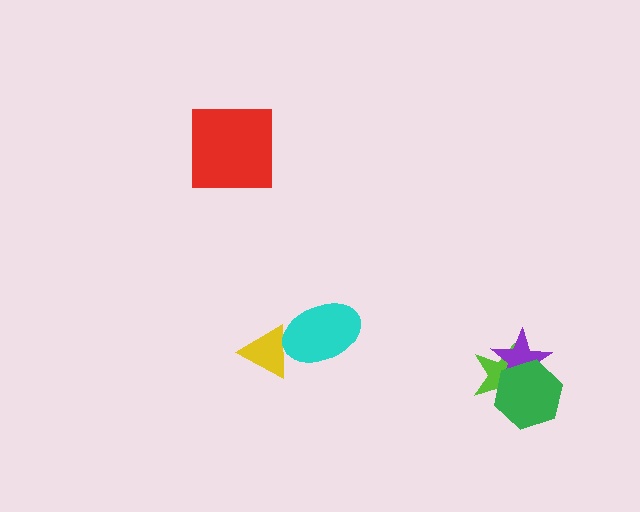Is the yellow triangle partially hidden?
Yes, it is partially covered by another shape.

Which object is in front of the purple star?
The green hexagon is in front of the purple star.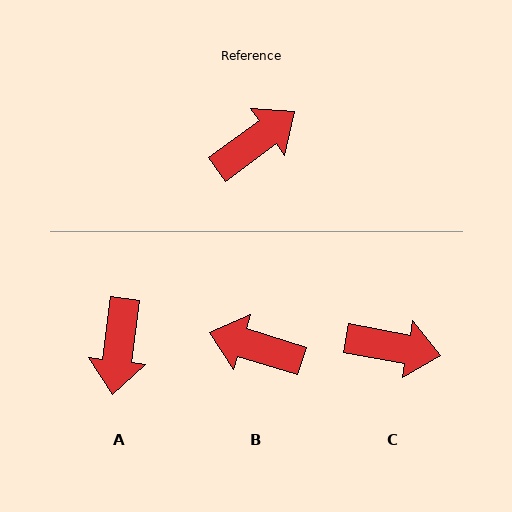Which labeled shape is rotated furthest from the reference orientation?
A, about 134 degrees away.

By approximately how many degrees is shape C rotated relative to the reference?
Approximately 47 degrees clockwise.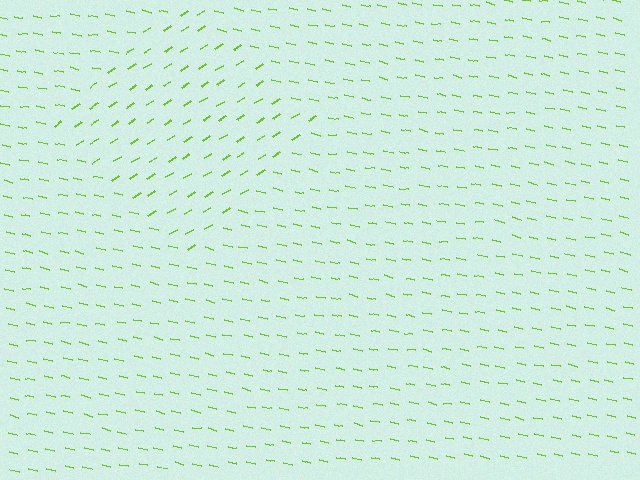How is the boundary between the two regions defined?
The boundary is defined purely by a change in line orientation (approximately 45 degrees difference). All lines are the same color and thickness.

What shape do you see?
I see a diamond.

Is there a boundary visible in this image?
Yes, there is a texture boundary formed by a change in line orientation.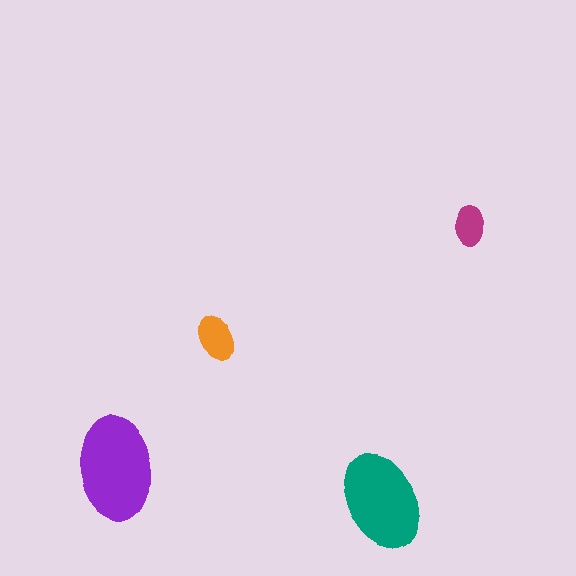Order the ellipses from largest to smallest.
the purple one, the teal one, the orange one, the magenta one.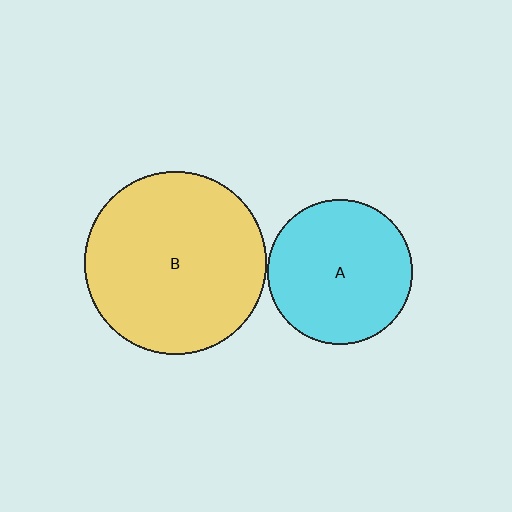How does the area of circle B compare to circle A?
Approximately 1.6 times.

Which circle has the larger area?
Circle B (yellow).